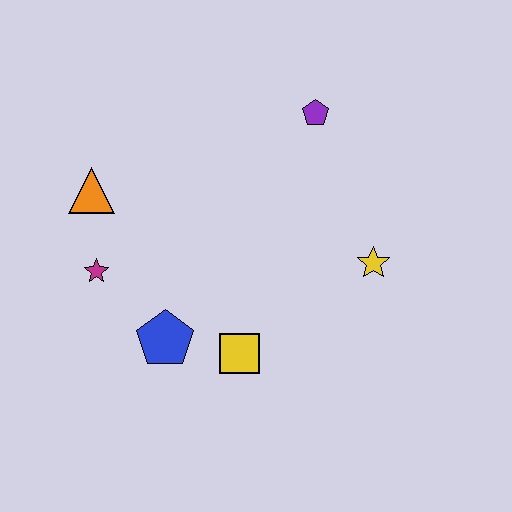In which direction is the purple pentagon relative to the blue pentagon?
The purple pentagon is above the blue pentagon.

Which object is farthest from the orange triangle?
The yellow star is farthest from the orange triangle.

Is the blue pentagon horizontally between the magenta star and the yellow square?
Yes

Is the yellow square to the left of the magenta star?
No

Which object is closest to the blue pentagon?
The yellow square is closest to the blue pentagon.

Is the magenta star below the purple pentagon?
Yes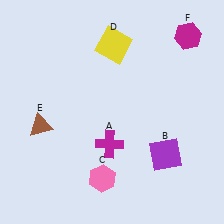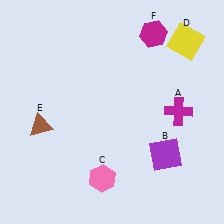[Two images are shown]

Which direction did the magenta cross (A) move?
The magenta cross (A) moved right.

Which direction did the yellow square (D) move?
The yellow square (D) moved right.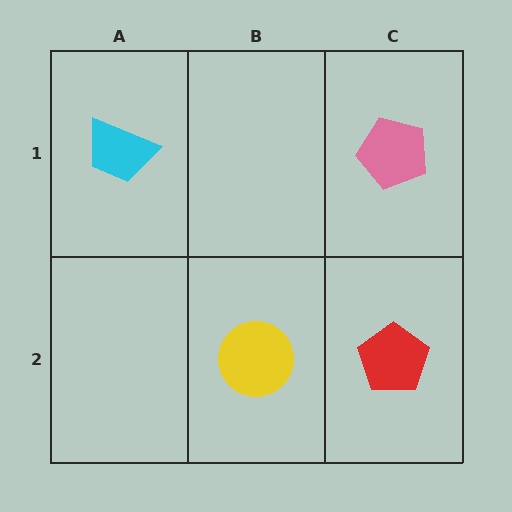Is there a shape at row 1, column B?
No, that cell is empty.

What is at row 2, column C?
A red pentagon.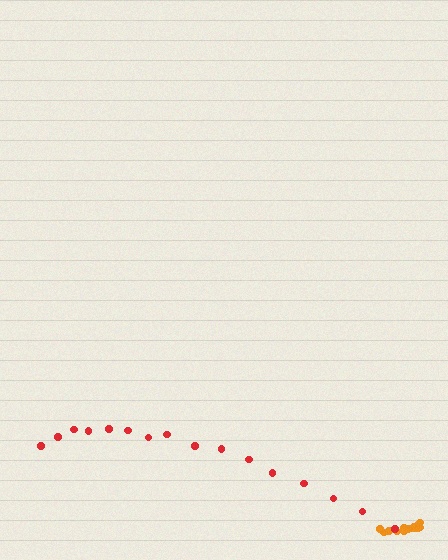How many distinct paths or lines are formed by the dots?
There are 2 distinct paths.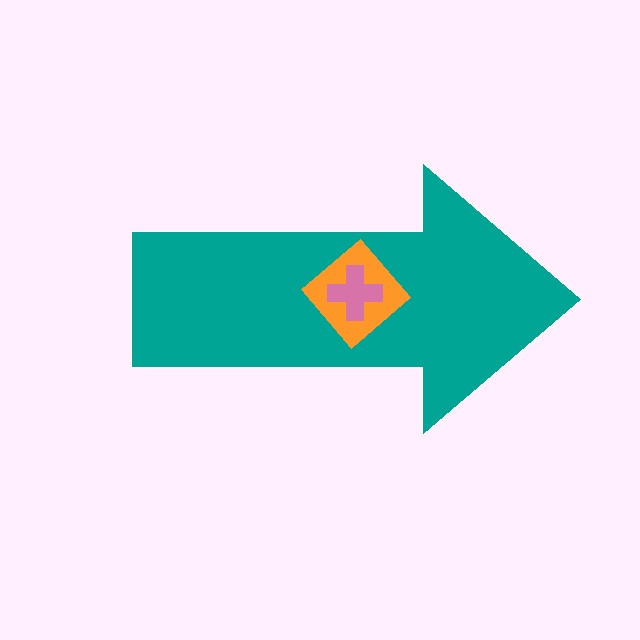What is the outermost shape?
The teal arrow.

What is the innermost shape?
The pink cross.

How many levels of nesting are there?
3.